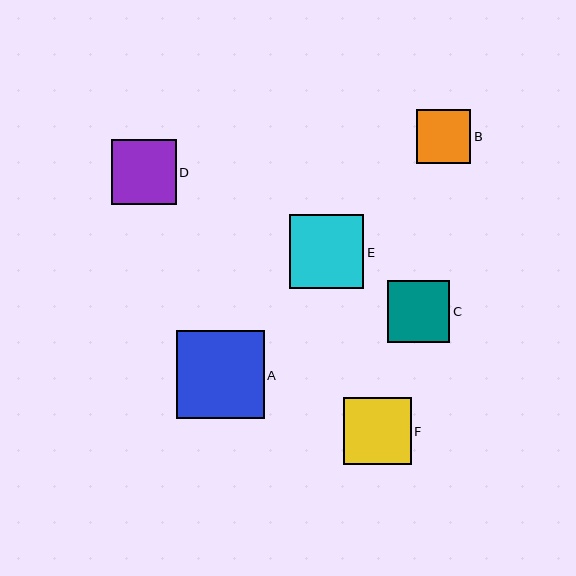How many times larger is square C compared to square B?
Square C is approximately 1.2 times the size of square B.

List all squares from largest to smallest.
From largest to smallest: A, E, F, D, C, B.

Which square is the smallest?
Square B is the smallest with a size of approximately 54 pixels.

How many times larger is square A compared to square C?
Square A is approximately 1.4 times the size of square C.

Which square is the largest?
Square A is the largest with a size of approximately 88 pixels.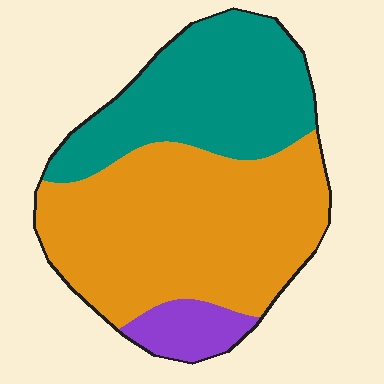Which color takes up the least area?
Purple, at roughly 10%.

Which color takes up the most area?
Orange, at roughly 55%.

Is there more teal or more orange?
Orange.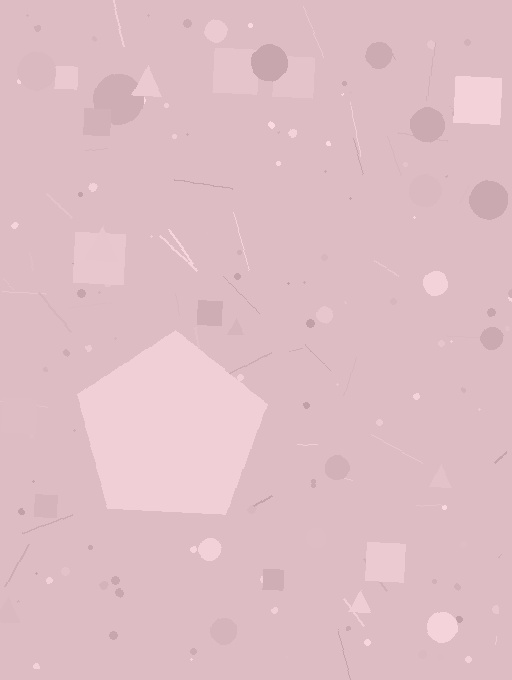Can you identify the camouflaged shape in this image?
The camouflaged shape is a pentagon.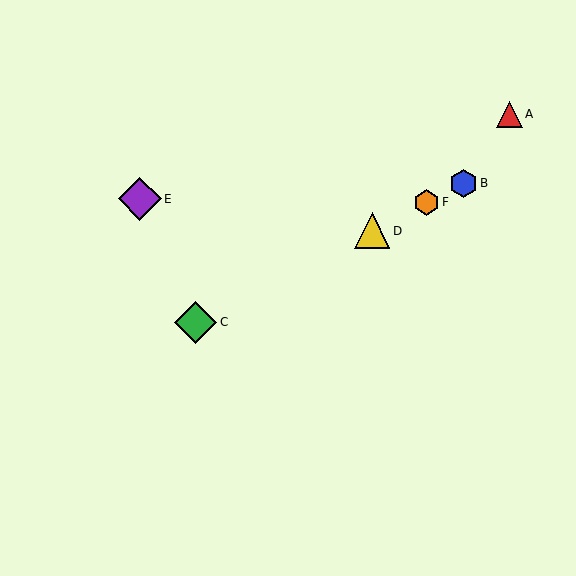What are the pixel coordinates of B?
Object B is at (463, 183).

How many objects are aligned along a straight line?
4 objects (B, C, D, F) are aligned along a straight line.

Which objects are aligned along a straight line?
Objects B, C, D, F are aligned along a straight line.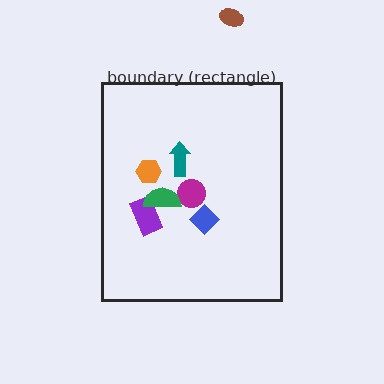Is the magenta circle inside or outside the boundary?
Inside.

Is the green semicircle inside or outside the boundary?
Inside.